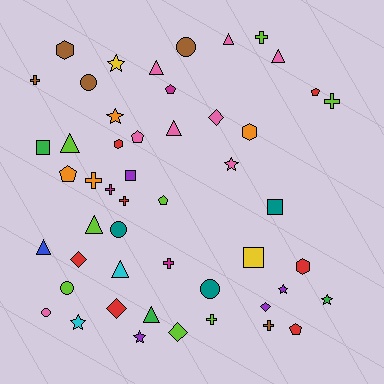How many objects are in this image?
There are 50 objects.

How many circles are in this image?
There are 6 circles.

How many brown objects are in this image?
There are 5 brown objects.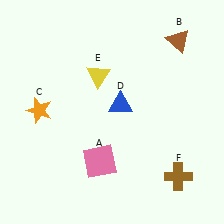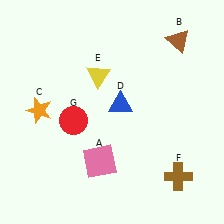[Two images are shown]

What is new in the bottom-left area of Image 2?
A red circle (G) was added in the bottom-left area of Image 2.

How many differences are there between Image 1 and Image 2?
There is 1 difference between the two images.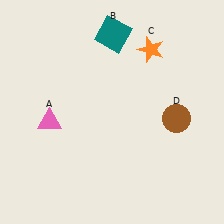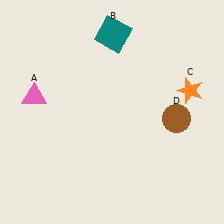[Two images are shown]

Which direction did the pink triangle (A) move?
The pink triangle (A) moved up.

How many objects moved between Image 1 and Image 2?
2 objects moved between the two images.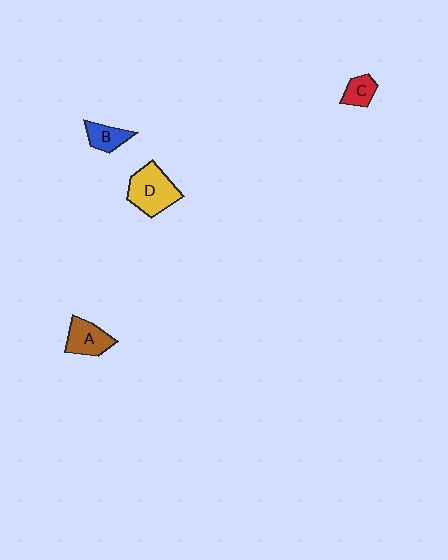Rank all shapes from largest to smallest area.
From largest to smallest: D (yellow), A (brown), B (blue), C (red).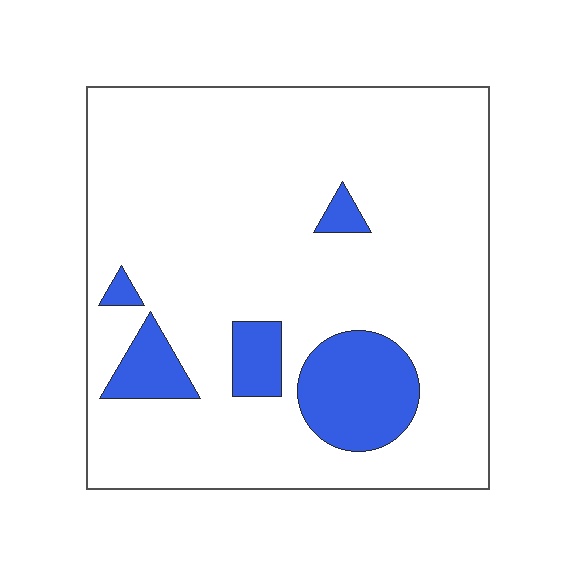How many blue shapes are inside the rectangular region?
5.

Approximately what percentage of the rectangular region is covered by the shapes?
Approximately 15%.